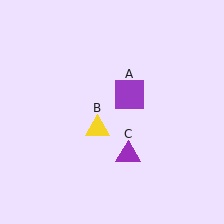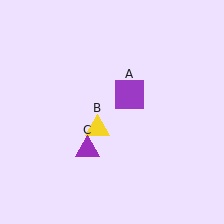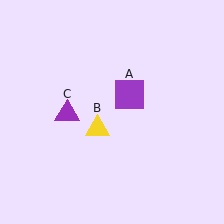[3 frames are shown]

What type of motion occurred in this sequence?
The purple triangle (object C) rotated clockwise around the center of the scene.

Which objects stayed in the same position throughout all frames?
Purple square (object A) and yellow triangle (object B) remained stationary.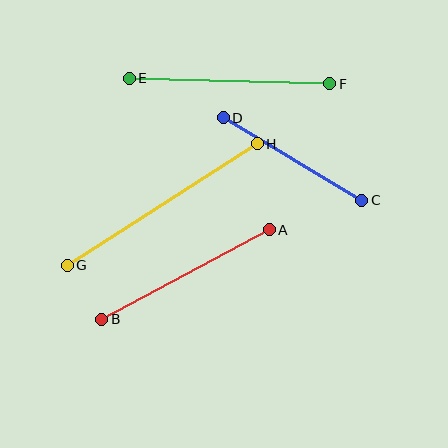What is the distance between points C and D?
The distance is approximately 161 pixels.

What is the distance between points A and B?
The distance is approximately 190 pixels.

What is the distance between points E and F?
The distance is approximately 200 pixels.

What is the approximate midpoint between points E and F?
The midpoint is at approximately (230, 81) pixels.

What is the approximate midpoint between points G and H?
The midpoint is at approximately (162, 205) pixels.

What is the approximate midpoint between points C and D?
The midpoint is at approximately (292, 159) pixels.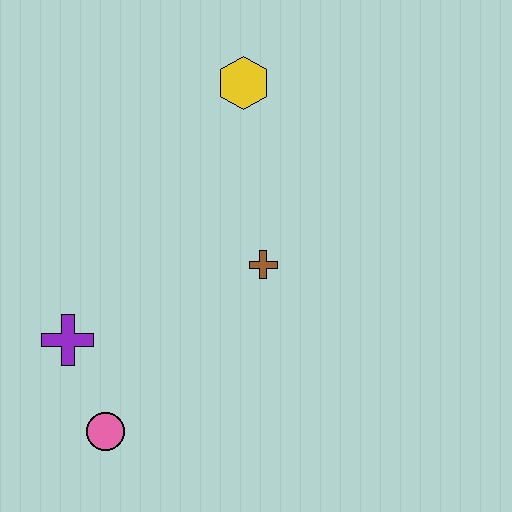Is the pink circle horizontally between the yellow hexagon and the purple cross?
Yes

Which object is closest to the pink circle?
The purple cross is closest to the pink circle.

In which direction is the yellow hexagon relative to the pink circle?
The yellow hexagon is above the pink circle.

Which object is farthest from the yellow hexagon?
The pink circle is farthest from the yellow hexagon.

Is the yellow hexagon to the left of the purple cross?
No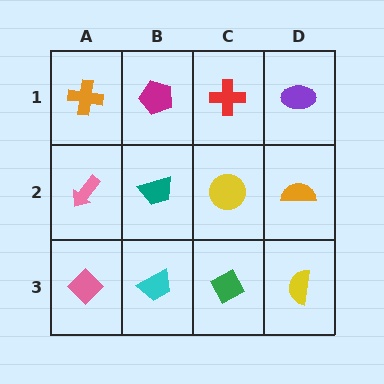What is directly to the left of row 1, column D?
A red cross.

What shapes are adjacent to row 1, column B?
A teal trapezoid (row 2, column B), an orange cross (row 1, column A), a red cross (row 1, column C).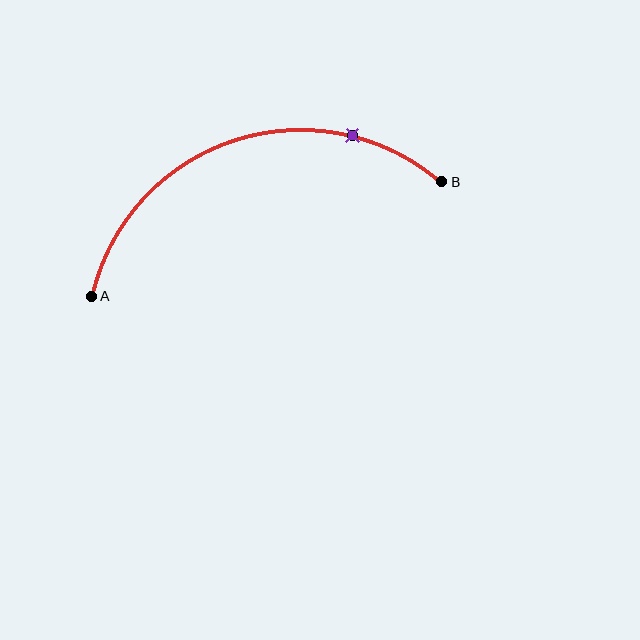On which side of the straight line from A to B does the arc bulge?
The arc bulges above the straight line connecting A and B.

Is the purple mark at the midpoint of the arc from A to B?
No. The purple mark lies on the arc but is closer to endpoint B. The arc midpoint would be at the point on the curve equidistant along the arc from both A and B.